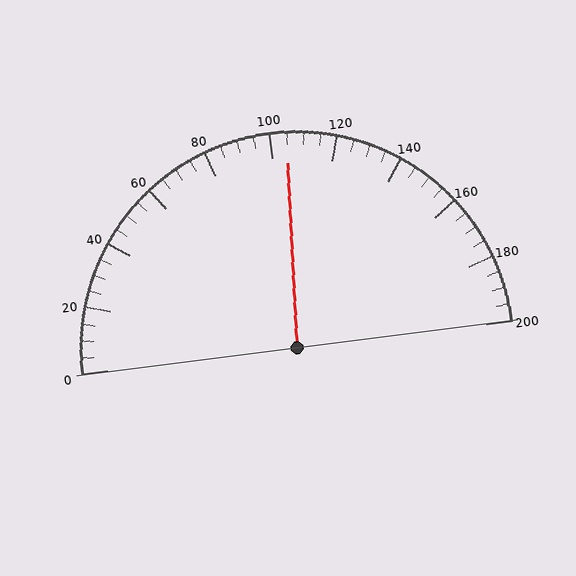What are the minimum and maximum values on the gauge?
The gauge ranges from 0 to 200.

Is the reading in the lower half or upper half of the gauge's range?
The reading is in the upper half of the range (0 to 200).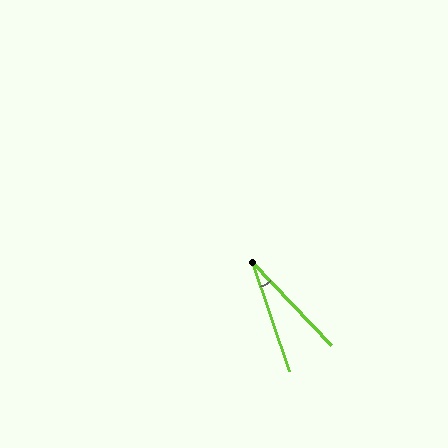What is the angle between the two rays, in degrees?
Approximately 25 degrees.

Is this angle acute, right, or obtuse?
It is acute.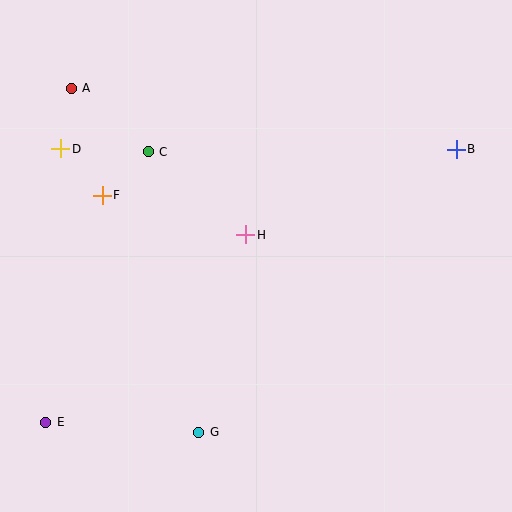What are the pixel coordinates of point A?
Point A is at (71, 88).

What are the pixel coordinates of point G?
Point G is at (199, 432).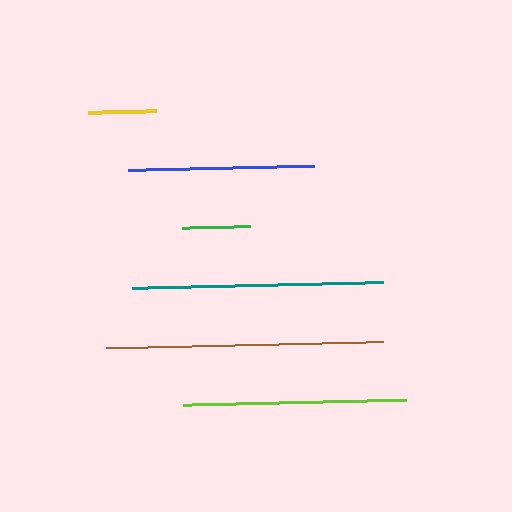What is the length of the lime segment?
The lime segment is approximately 224 pixels long.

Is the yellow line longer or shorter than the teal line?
The teal line is longer than the yellow line.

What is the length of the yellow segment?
The yellow segment is approximately 68 pixels long.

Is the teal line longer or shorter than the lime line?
The teal line is longer than the lime line.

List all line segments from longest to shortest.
From longest to shortest: brown, teal, lime, blue, green, yellow.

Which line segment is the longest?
The brown line is the longest at approximately 278 pixels.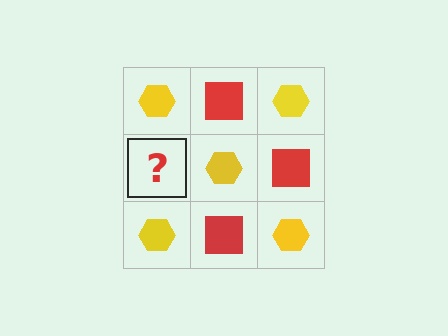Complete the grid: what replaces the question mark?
The question mark should be replaced with a red square.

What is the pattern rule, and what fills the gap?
The rule is that it alternates yellow hexagon and red square in a checkerboard pattern. The gap should be filled with a red square.